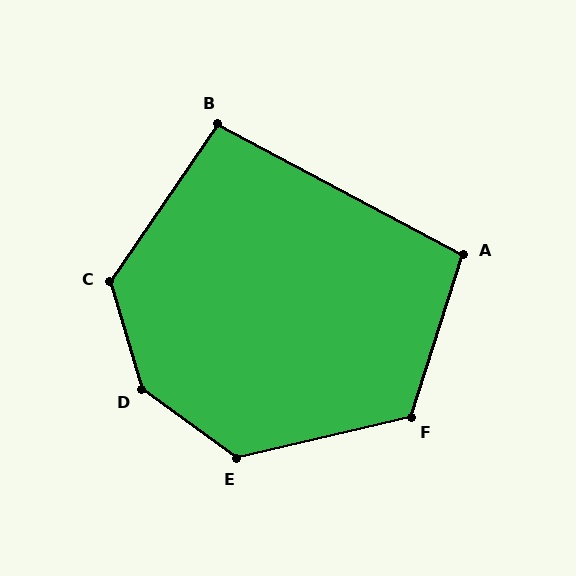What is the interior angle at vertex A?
Approximately 100 degrees (obtuse).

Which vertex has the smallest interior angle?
B, at approximately 96 degrees.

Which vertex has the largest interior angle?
D, at approximately 142 degrees.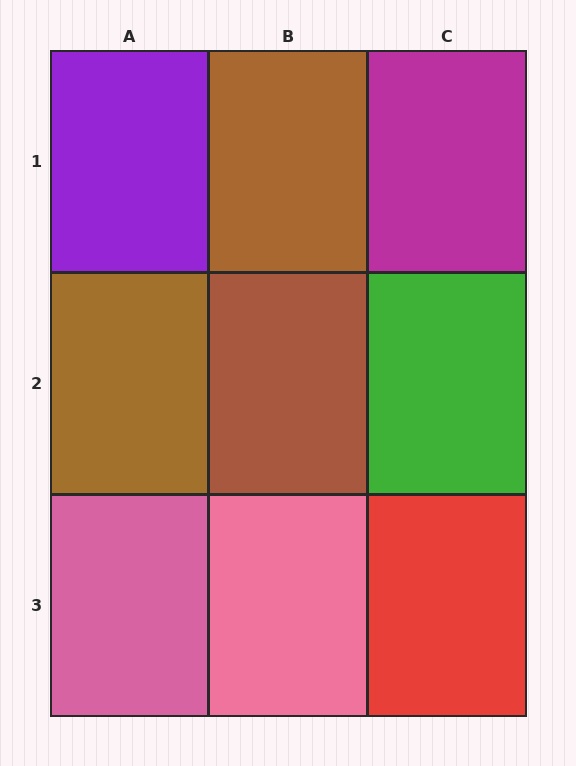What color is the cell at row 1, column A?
Purple.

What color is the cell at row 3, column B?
Pink.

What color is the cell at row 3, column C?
Red.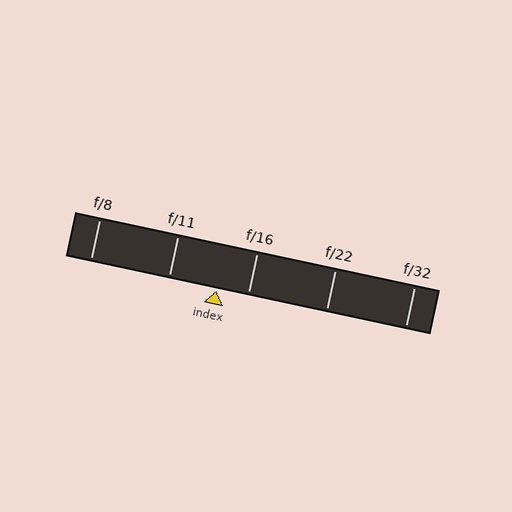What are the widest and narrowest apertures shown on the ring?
The widest aperture shown is f/8 and the narrowest is f/32.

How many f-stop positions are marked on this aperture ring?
There are 5 f-stop positions marked.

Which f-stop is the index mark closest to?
The index mark is closest to f/16.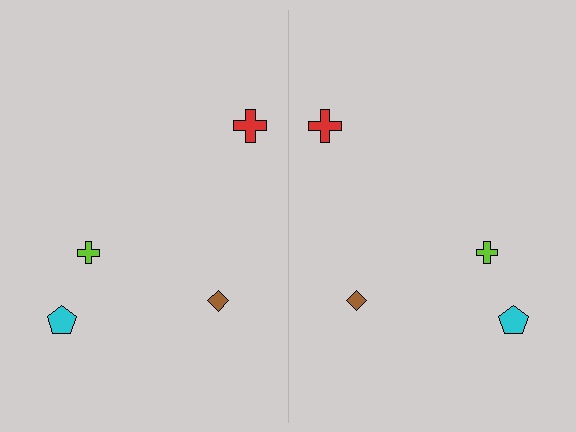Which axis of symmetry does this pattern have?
The pattern has a vertical axis of symmetry running through the center of the image.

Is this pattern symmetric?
Yes, this pattern has bilateral (reflection) symmetry.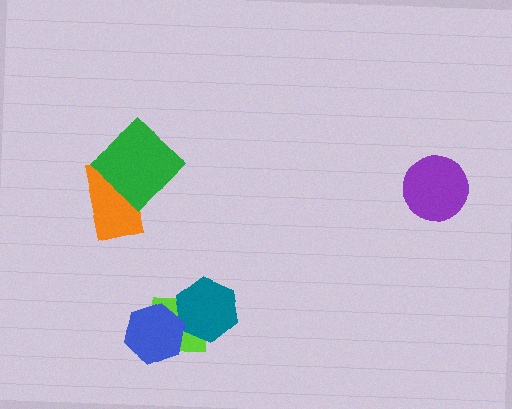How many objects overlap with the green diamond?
1 object overlaps with the green diamond.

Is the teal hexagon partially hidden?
Yes, it is partially covered by another shape.